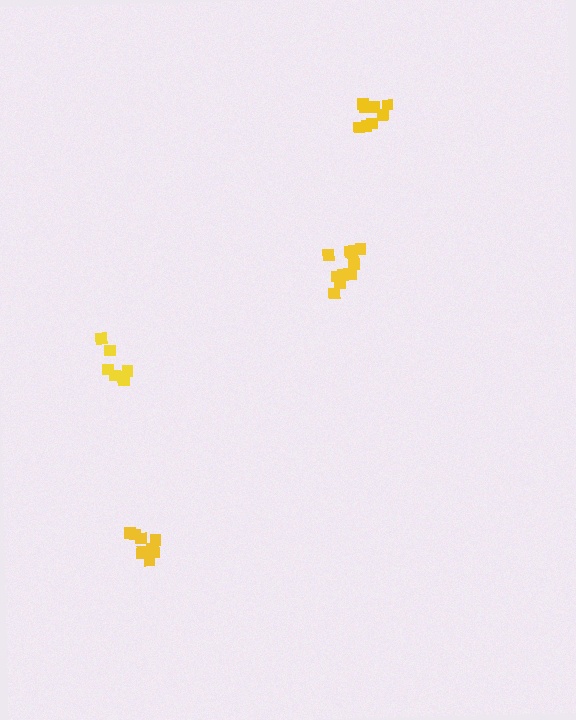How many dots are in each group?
Group 1: 13 dots, Group 2: 9 dots, Group 3: 7 dots, Group 4: 8 dots (37 total).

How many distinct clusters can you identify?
There are 4 distinct clusters.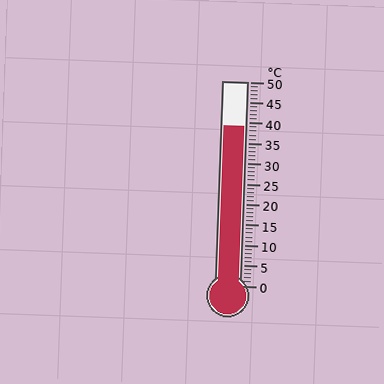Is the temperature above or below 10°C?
The temperature is above 10°C.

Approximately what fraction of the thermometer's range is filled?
The thermometer is filled to approximately 80% of its range.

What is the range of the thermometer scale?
The thermometer scale ranges from 0°C to 50°C.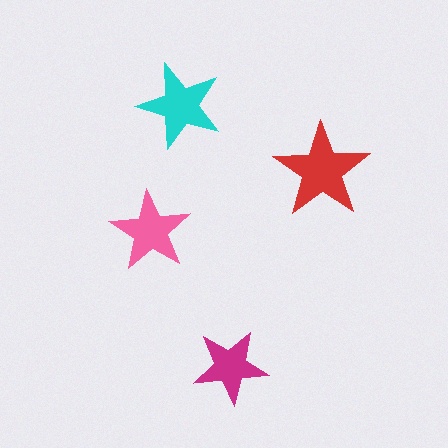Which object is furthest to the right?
The red star is rightmost.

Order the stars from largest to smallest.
the red one, the cyan one, the pink one, the magenta one.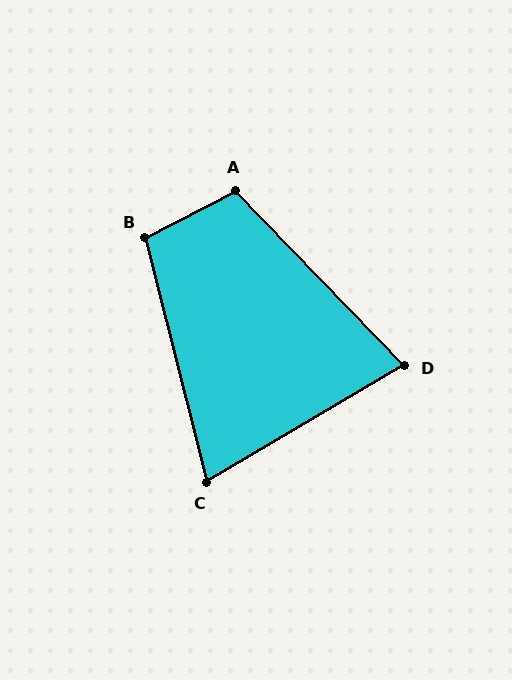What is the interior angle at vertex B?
Approximately 103 degrees (obtuse).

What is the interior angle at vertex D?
Approximately 77 degrees (acute).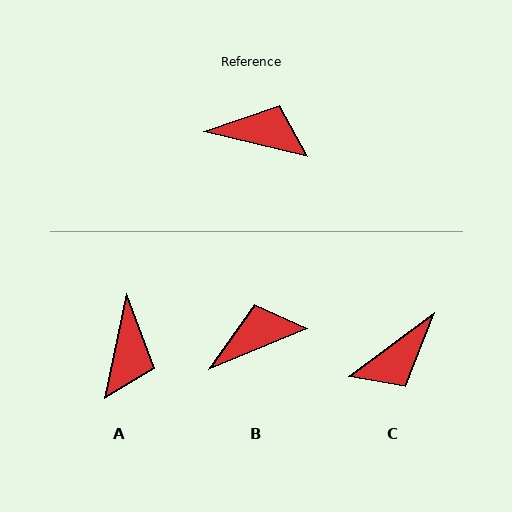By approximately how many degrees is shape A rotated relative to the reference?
Approximately 89 degrees clockwise.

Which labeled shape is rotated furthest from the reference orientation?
C, about 130 degrees away.